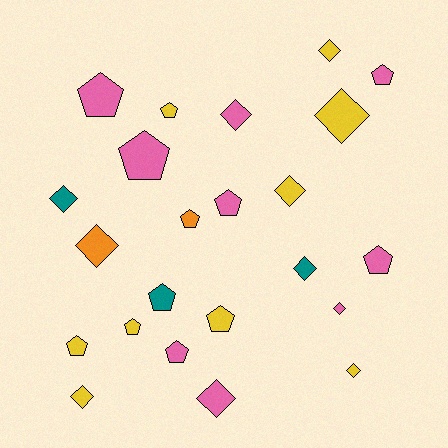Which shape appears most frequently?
Pentagon, with 12 objects.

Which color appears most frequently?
Yellow, with 9 objects.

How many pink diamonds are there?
There are 3 pink diamonds.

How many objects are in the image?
There are 23 objects.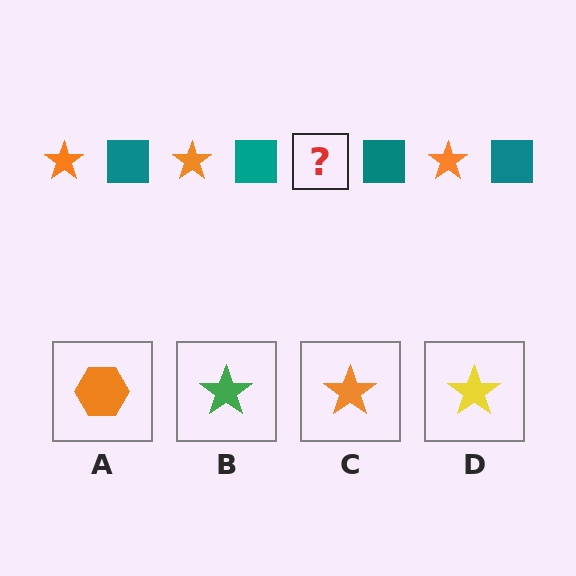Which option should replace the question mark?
Option C.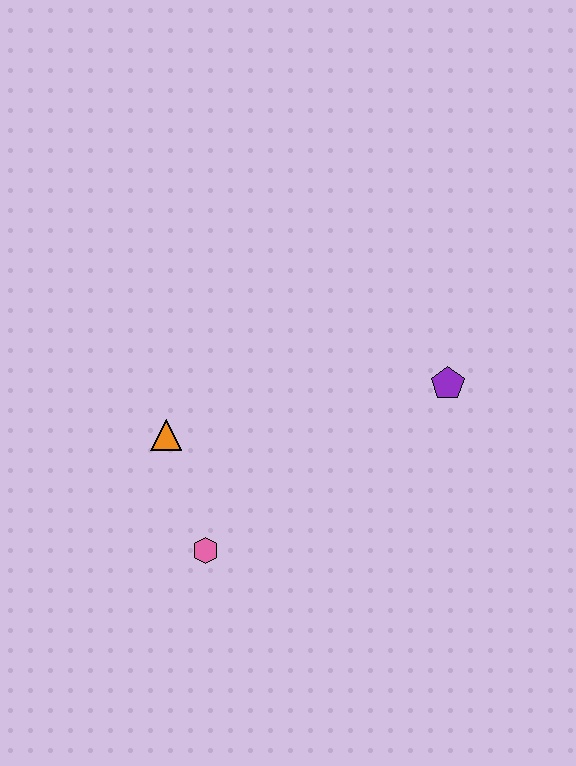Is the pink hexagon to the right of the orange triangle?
Yes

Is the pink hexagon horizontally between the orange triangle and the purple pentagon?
Yes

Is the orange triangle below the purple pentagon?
Yes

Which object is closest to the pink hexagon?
The orange triangle is closest to the pink hexagon.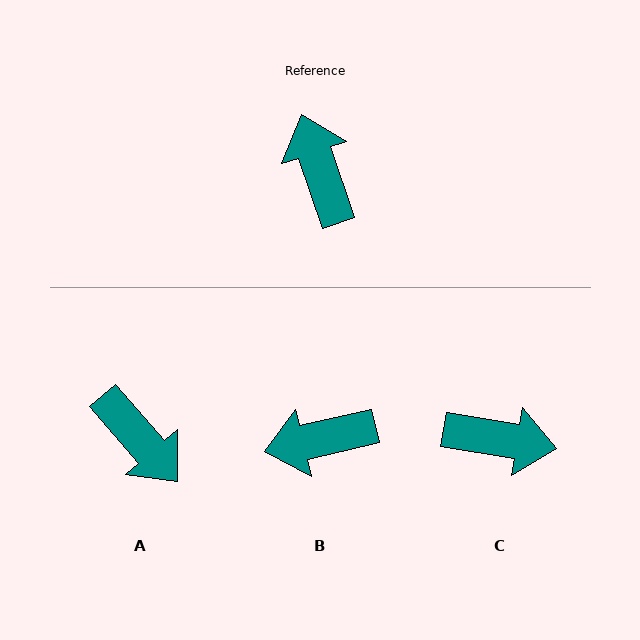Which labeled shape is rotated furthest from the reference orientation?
A, about 158 degrees away.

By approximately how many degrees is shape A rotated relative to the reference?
Approximately 158 degrees clockwise.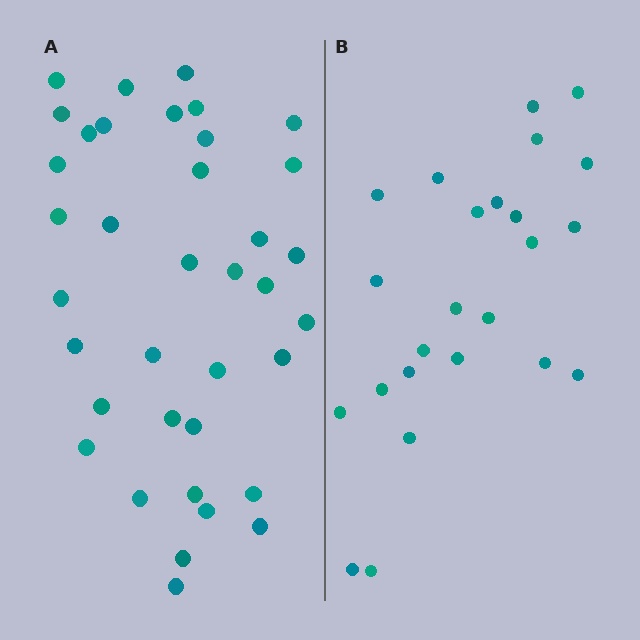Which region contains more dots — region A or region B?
Region A (the left region) has more dots.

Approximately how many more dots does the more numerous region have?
Region A has approximately 15 more dots than region B.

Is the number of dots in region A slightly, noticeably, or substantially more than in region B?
Region A has substantially more. The ratio is roughly 1.5 to 1.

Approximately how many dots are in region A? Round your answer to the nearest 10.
About 40 dots. (The exact count is 37, which rounds to 40.)